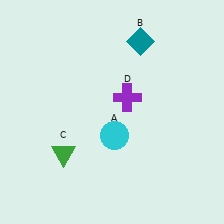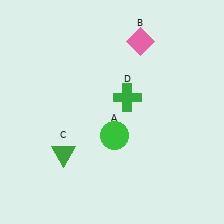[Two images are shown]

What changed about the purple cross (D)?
In Image 1, D is purple. In Image 2, it changed to green.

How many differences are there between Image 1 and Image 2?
There are 3 differences between the two images.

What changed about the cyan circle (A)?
In Image 1, A is cyan. In Image 2, it changed to green.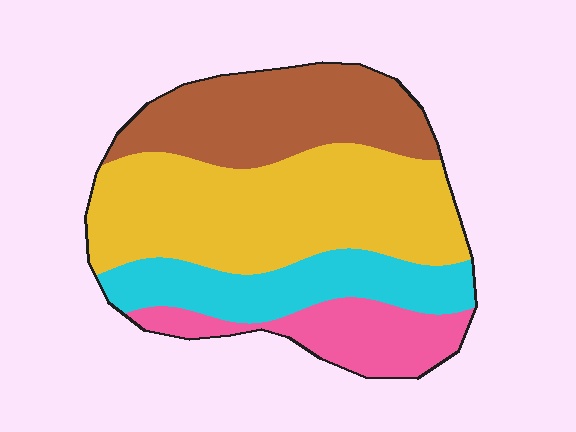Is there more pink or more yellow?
Yellow.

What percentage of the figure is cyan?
Cyan takes up between a sixth and a third of the figure.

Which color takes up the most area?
Yellow, at roughly 40%.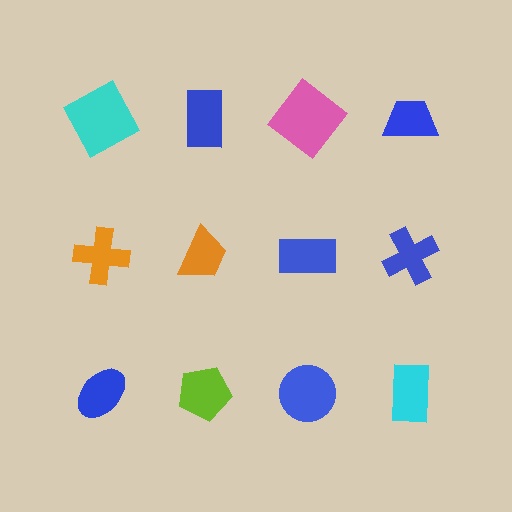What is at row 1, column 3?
A pink diamond.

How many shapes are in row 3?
4 shapes.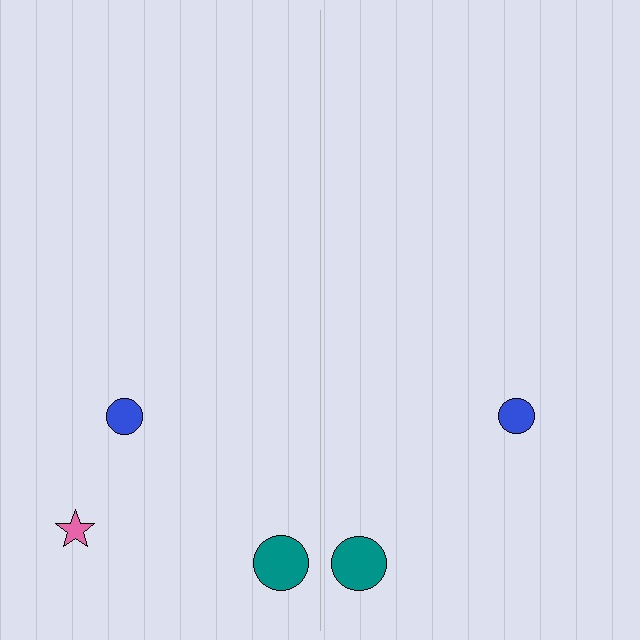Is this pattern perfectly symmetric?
No, the pattern is not perfectly symmetric. A pink star is missing from the right side.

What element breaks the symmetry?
A pink star is missing from the right side.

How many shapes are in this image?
There are 5 shapes in this image.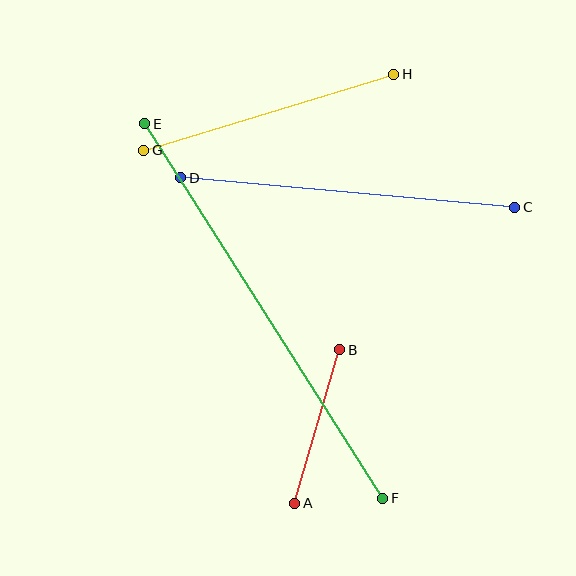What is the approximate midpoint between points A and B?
The midpoint is at approximately (317, 426) pixels.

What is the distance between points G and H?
The distance is approximately 262 pixels.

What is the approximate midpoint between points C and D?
The midpoint is at approximately (348, 192) pixels.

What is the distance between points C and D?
The distance is approximately 336 pixels.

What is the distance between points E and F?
The distance is approximately 443 pixels.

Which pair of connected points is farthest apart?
Points E and F are farthest apart.